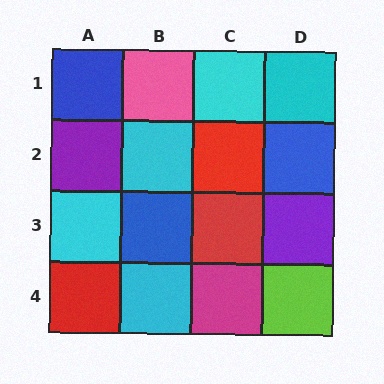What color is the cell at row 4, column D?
Lime.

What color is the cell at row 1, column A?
Blue.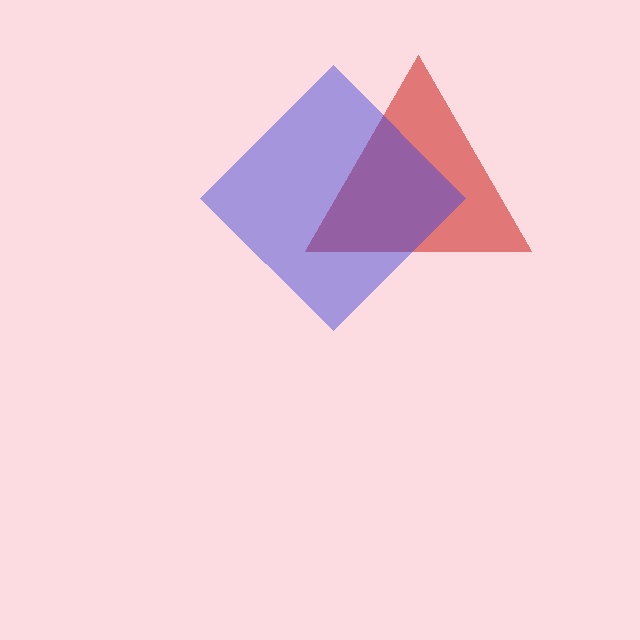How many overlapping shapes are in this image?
There are 2 overlapping shapes in the image.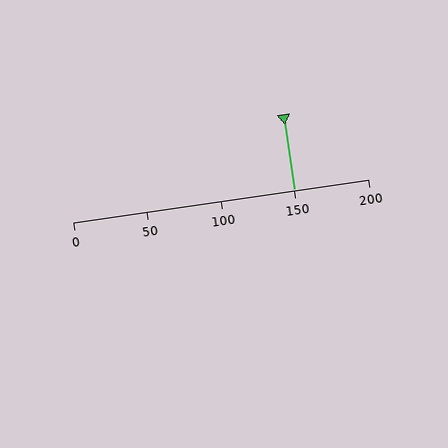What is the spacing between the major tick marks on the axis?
The major ticks are spaced 50 apart.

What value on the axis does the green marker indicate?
The marker indicates approximately 150.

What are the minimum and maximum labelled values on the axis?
The axis runs from 0 to 200.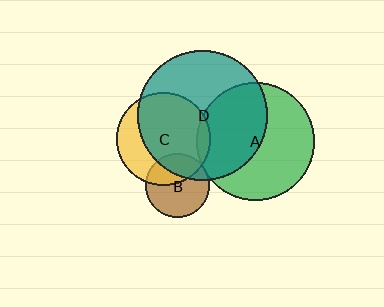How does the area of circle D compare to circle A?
Approximately 1.2 times.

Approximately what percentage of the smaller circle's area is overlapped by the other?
Approximately 25%.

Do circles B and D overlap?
Yes.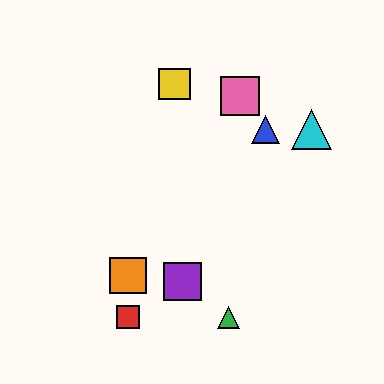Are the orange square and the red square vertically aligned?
Yes, both are at x≈128.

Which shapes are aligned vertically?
The red square, the orange square are aligned vertically.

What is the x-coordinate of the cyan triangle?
The cyan triangle is at x≈311.